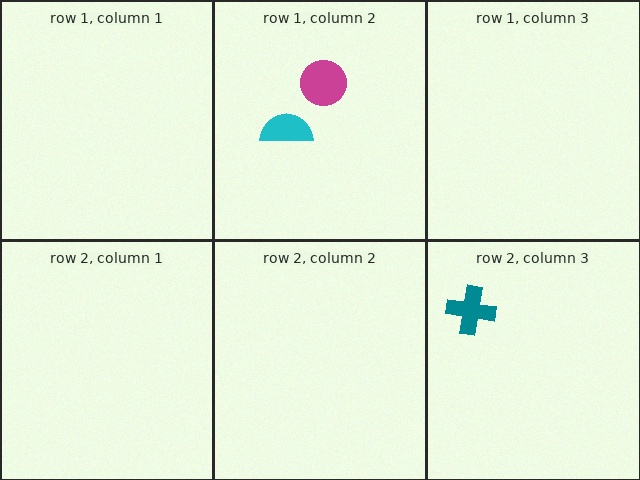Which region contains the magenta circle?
The row 1, column 2 region.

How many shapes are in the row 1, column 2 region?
2.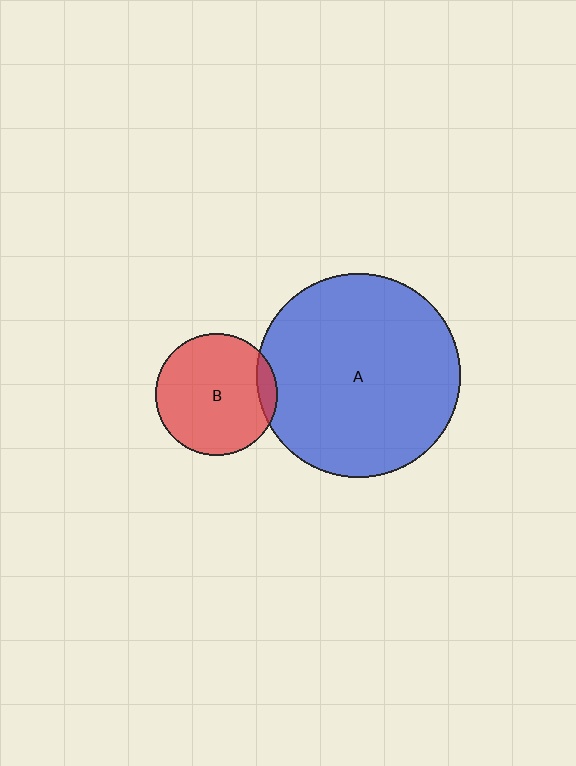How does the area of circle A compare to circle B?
Approximately 2.8 times.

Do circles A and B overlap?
Yes.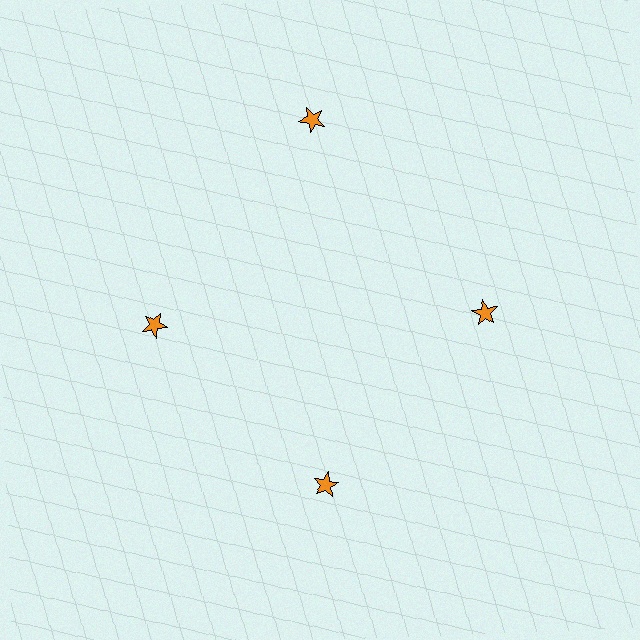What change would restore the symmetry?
The symmetry would be restored by moving it inward, back onto the ring so that all 4 stars sit at equal angles and equal distance from the center.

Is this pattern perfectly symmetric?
No. The 4 orange stars are arranged in a ring, but one element near the 12 o'clock position is pushed outward from the center, breaking the 4-fold rotational symmetry.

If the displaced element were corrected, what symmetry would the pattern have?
It would have 4-fold rotational symmetry — the pattern would map onto itself every 90 degrees.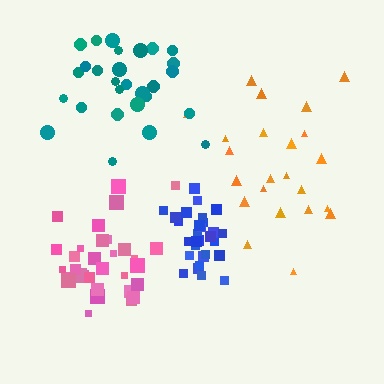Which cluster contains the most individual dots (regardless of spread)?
Pink (32).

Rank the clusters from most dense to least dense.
blue, pink, teal, orange.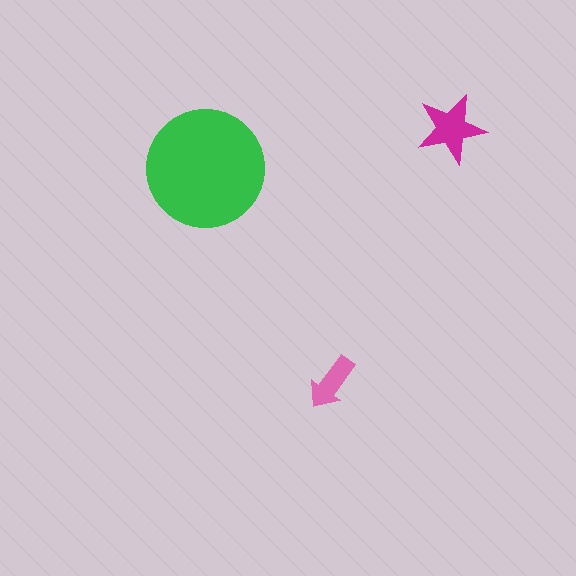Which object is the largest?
The green circle.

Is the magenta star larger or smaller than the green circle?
Smaller.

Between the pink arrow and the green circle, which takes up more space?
The green circle.